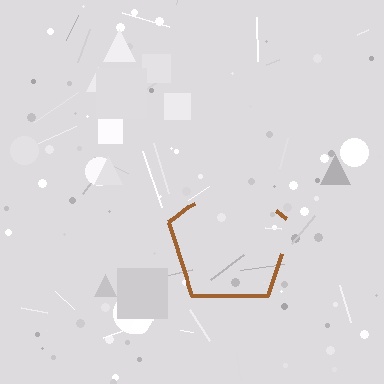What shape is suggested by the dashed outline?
The dashed outline suggests a pentagon.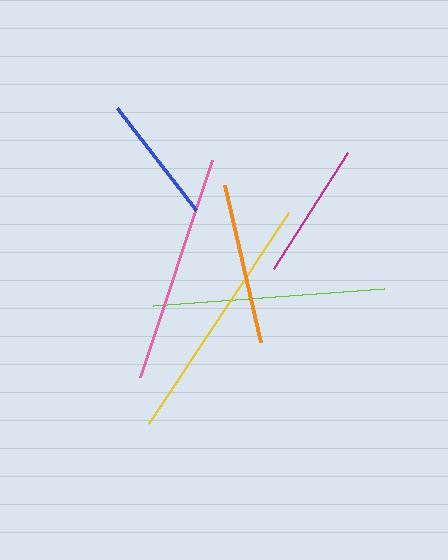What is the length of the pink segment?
The pink segment is approximately 228 pixels long.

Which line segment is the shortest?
The blue line is the shortest at approximately 129 pixels.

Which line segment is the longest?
The yellow line is the longest at approximately 253 pixels.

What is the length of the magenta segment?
The magenta segment is approximately 138 pixels long.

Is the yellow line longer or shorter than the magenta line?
The yellow line is longer than the magenta line.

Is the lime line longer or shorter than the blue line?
The lime line is longer than the blue line.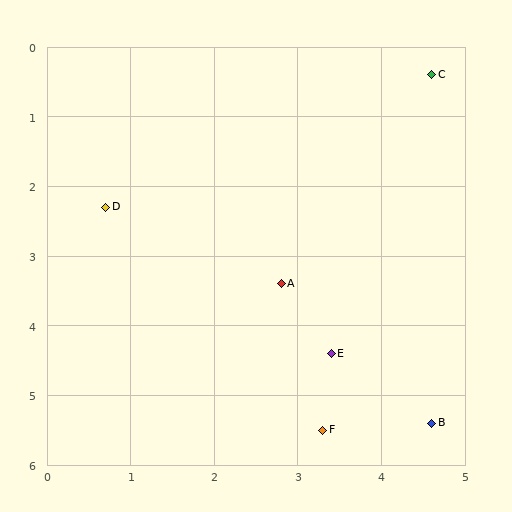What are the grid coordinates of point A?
Point A is at approximately (2.8, 3.4).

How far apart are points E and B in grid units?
Points E and B are about 1.6 grid units apart.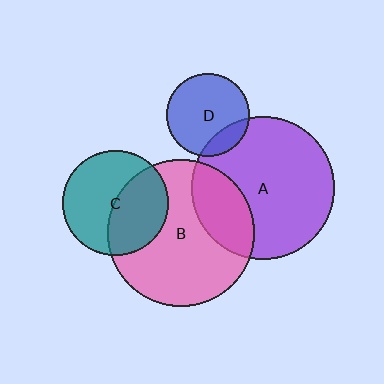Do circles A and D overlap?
Yes.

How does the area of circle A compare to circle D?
Approximately 2.9 times.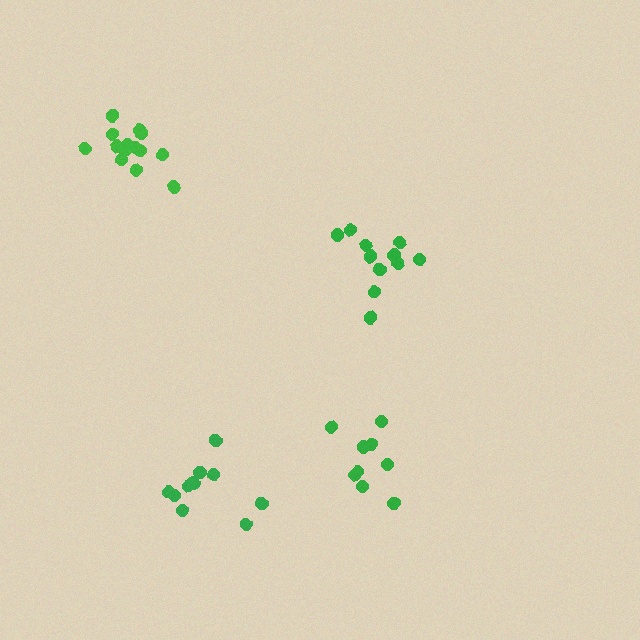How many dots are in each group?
Group 1: 9 dots, Group 2: 10 dots, Group 3: 11 dots, Group 4: 14 dots (44 total).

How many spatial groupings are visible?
There are 4 spatial groupings.